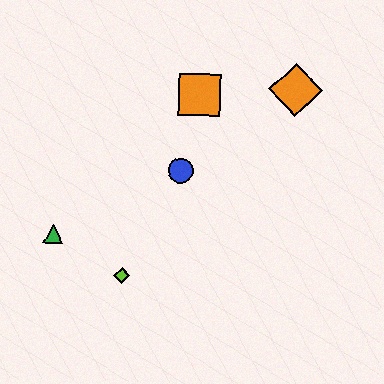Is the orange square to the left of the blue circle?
No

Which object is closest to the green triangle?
The lime diamond is closest to the green triangle.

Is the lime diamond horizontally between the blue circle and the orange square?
No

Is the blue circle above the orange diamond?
No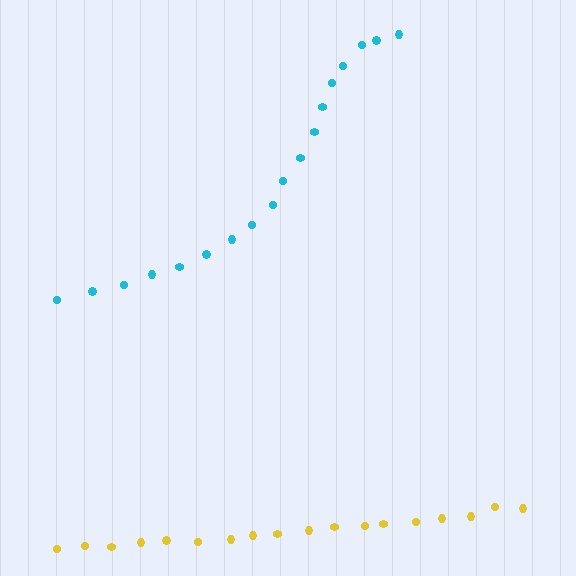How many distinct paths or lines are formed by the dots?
There are 2 distinct paths.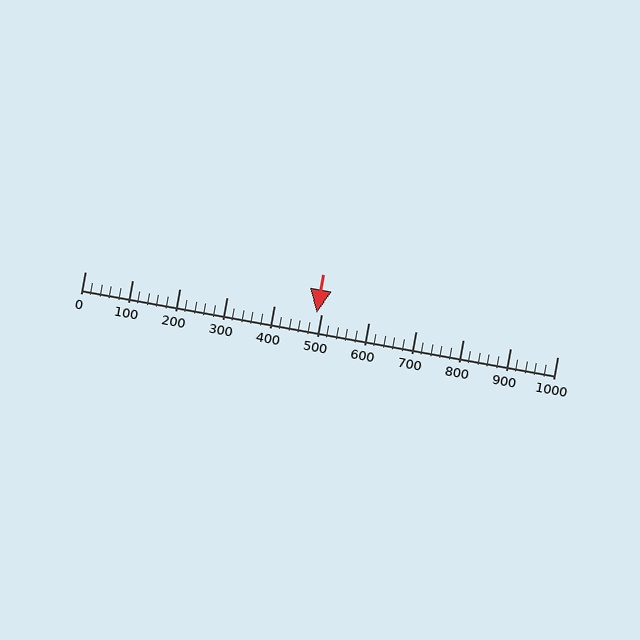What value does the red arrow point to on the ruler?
The red arrow points to approximately 490.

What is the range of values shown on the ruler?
The ruler shows values from 0 to 1000.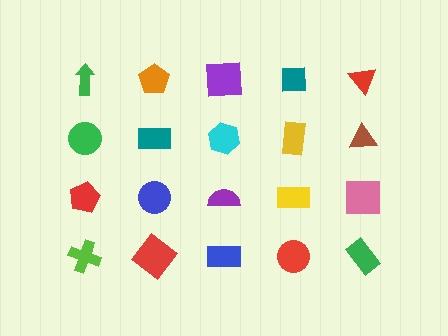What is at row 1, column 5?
A red triangle.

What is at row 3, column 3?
A purple semicircle.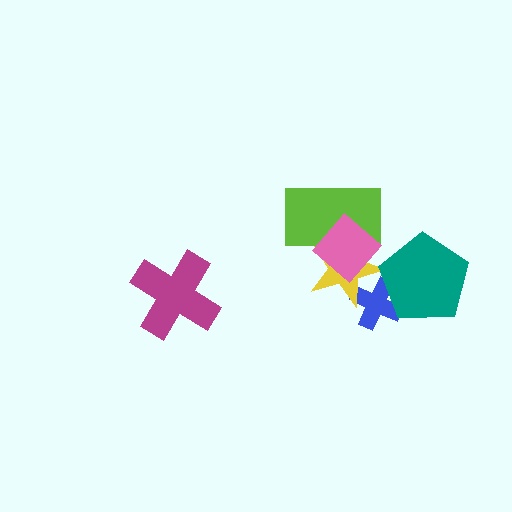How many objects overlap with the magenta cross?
0 objects overlap with the magenta cross.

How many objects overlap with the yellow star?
3 objects overlap with the yellow star.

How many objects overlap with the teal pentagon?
1 object overlaps with the teal pentagon.